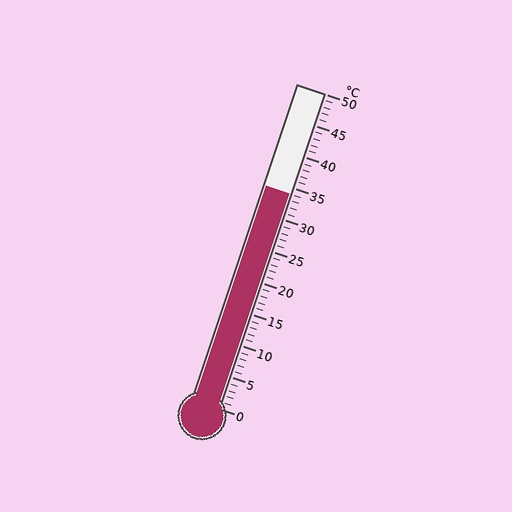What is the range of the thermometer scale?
The thermometer scale ranges from 0°C to 50°C.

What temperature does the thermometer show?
The thermometer shows approximately 34°C.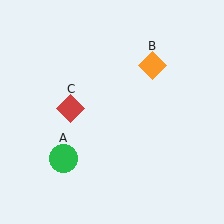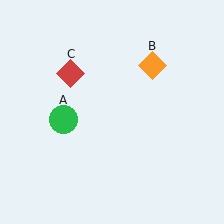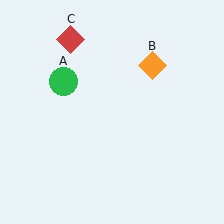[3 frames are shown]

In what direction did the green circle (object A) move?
The green circle (object A) moved up.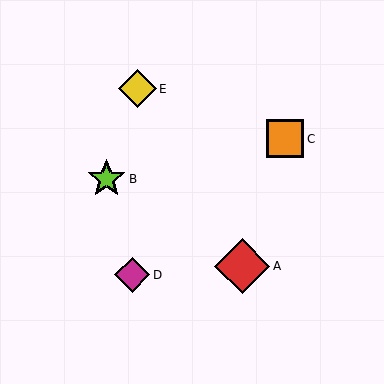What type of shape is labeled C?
Shape C is an orange square.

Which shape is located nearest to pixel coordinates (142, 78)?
The yellow diamond (labeled E) at (137, 89) is nearest to that location.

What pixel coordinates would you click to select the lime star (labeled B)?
Click at (106, 179) to select the lime star B.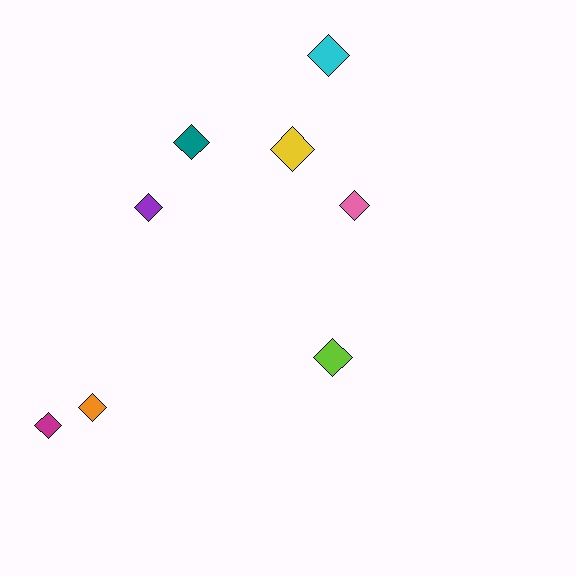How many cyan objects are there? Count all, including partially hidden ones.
There is 1 cyan object.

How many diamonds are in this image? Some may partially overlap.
There are 8 diamonds.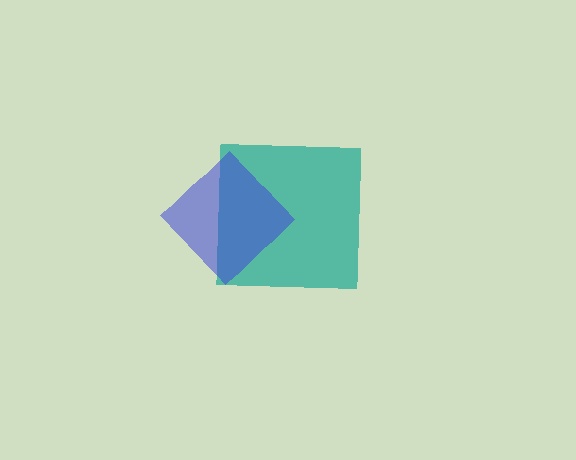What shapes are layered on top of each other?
The layered shapes are: a teal square, a blue diamond.